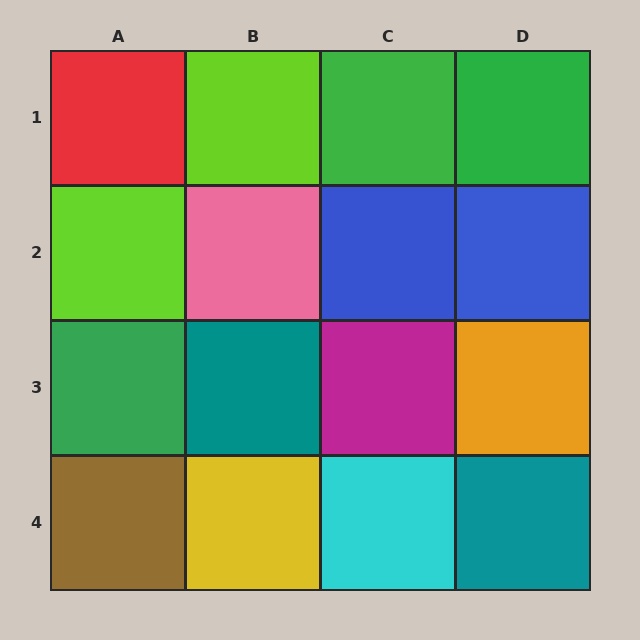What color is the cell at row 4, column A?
Brown.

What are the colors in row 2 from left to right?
Lime, pink, blue, blue.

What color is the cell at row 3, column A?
Green.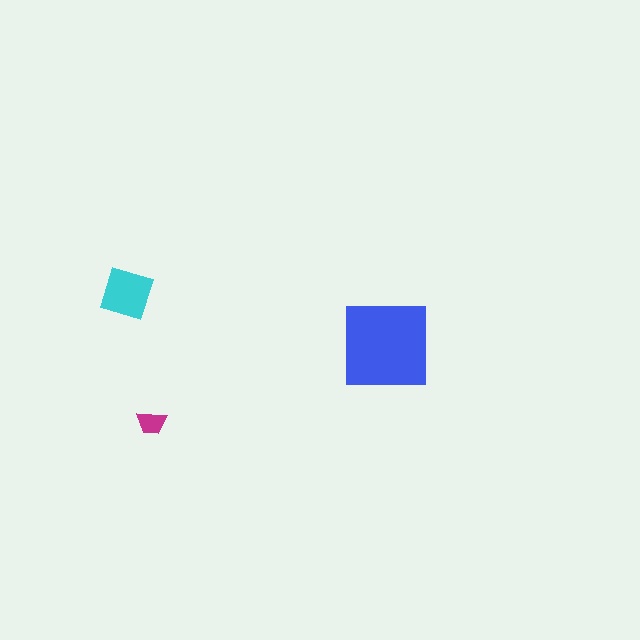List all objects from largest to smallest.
The blue square, the cyan diamond, the magenta trapezoid.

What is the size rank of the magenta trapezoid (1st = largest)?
3rd.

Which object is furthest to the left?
The cyan diamond is leftmost.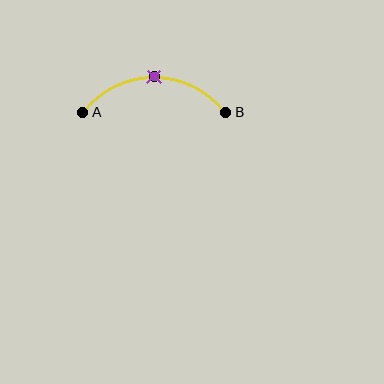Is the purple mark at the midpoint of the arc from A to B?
Yes. The purple mark lies on the arc at equal arc-length from both A and B — it is the arc midpoint.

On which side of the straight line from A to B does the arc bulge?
The arc bulges above the straight line connecting A and B.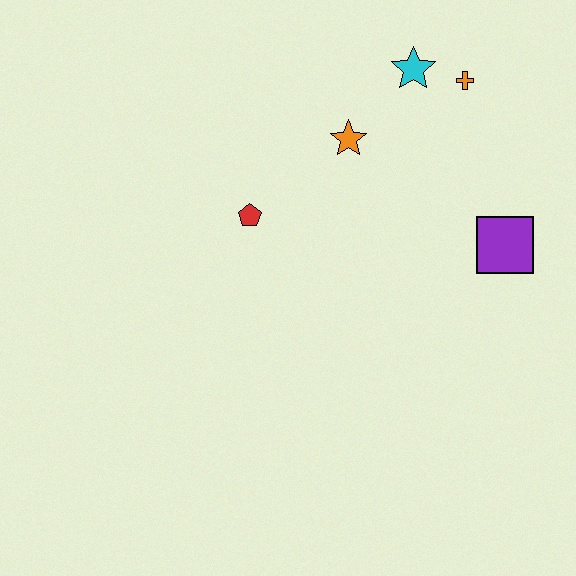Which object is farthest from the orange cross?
The red pentagon is farthest from the orange cross.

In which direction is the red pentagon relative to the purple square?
The red pentagon is to the left of the purple square.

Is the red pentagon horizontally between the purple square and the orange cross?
No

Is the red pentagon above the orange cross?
No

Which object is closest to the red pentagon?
The orange star is closest to the red pentagon.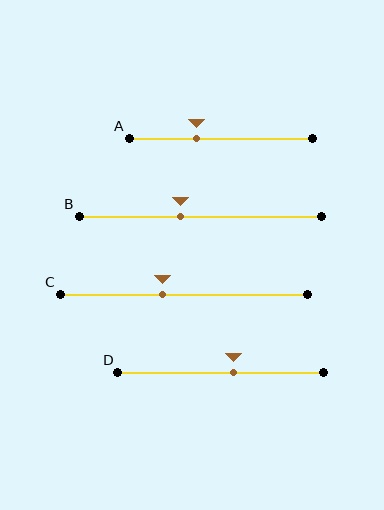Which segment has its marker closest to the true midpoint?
Segment D has its marker closest to the true midpoint.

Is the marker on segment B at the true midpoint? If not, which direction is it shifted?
No, the marker on segment B is shifted to the left by about 8% of the segment length.